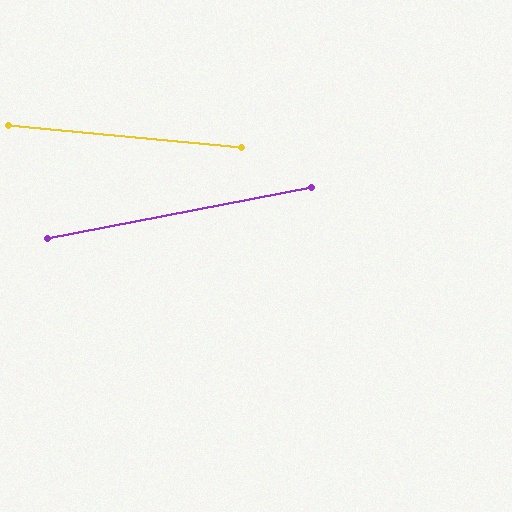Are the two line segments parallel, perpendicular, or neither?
Neither parallel nor perpendicular — they differ by about 16°.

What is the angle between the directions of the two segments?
Approximately 16 degrees.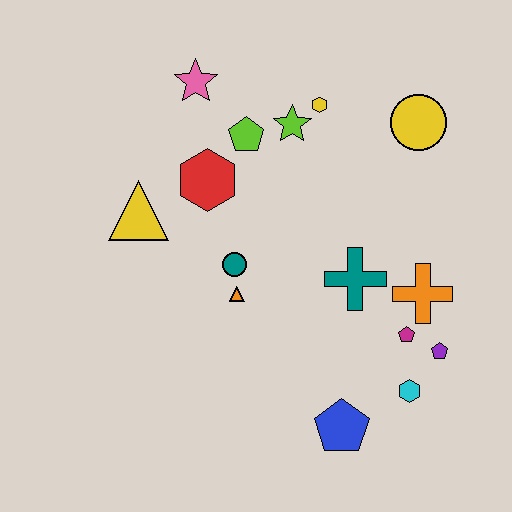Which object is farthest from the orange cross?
The pink star is farthest from the orange cross.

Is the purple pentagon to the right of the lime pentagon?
Yes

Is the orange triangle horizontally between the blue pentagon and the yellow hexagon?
No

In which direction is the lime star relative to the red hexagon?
The lime star is to the right of the red hexagon.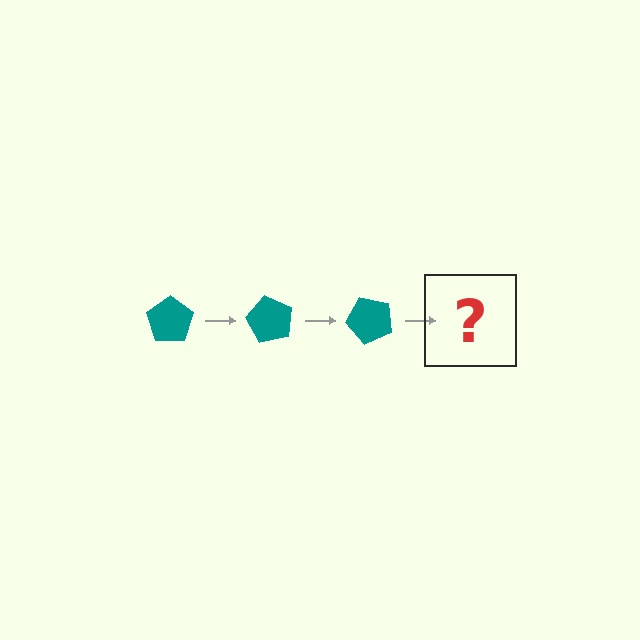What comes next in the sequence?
The next element should be a teal pentagon rotated 180 degrees.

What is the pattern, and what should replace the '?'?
The pattern is that the pentagon rotates 60 degrees each step. The '?' should be a teal pentagon rotated 180 degrees.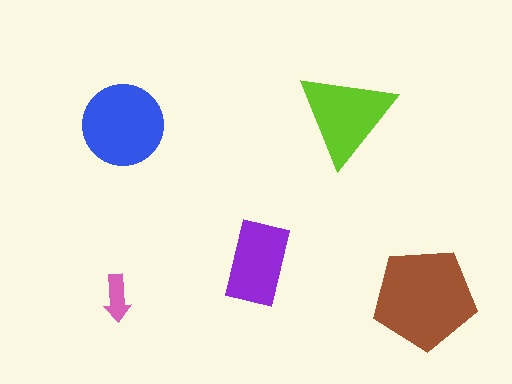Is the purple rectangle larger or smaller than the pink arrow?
Larger.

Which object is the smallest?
The pink arrow.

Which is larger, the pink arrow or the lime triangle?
The lime triangle.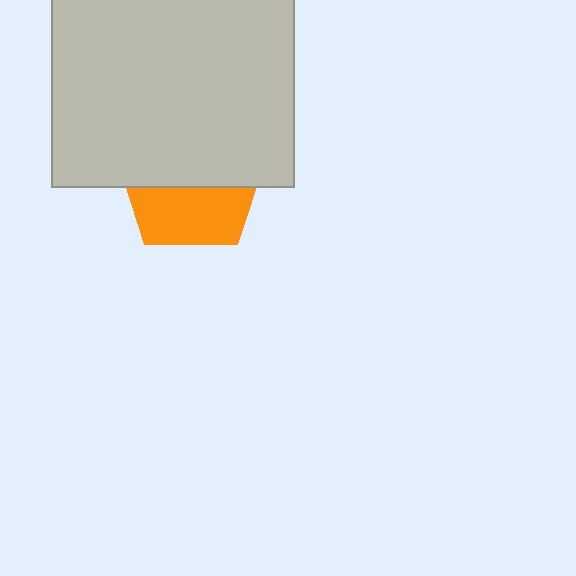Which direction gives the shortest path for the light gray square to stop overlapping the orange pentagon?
Moving up gives the shortest separation.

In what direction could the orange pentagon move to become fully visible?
The orange pentagon could move down. That would shift it out from behind the light gray square entirely.